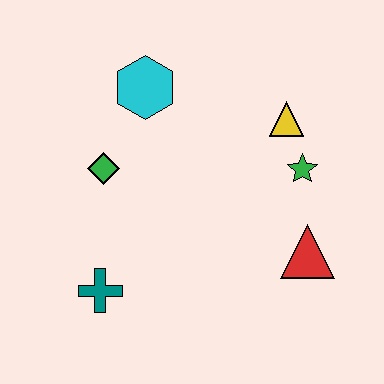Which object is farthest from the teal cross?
The yellow triangle is farthest from the teal cross.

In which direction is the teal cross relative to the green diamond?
The teal cross is below the green diamond.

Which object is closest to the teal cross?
The green diamond is closest to the teal cross.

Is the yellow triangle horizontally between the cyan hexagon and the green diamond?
No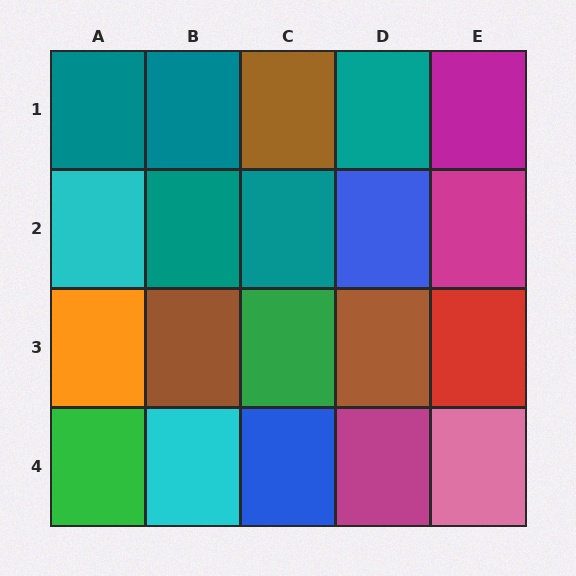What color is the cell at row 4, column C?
Blue.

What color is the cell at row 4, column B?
Cyan.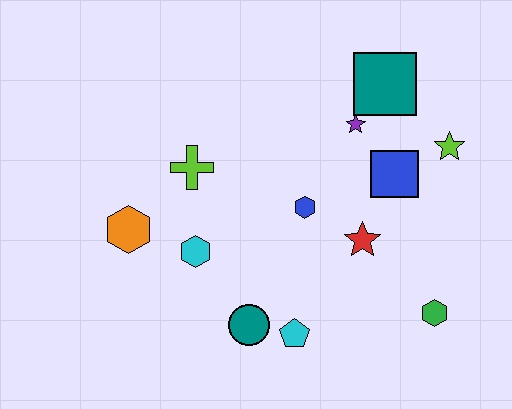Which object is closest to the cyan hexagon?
The orange hexagon is closest to the cyan hexagon.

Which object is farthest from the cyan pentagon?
The teal square is farthest from the cyan pentagon.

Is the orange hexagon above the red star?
Yes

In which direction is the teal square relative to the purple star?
The teal square is above the purple star.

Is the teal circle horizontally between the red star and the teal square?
No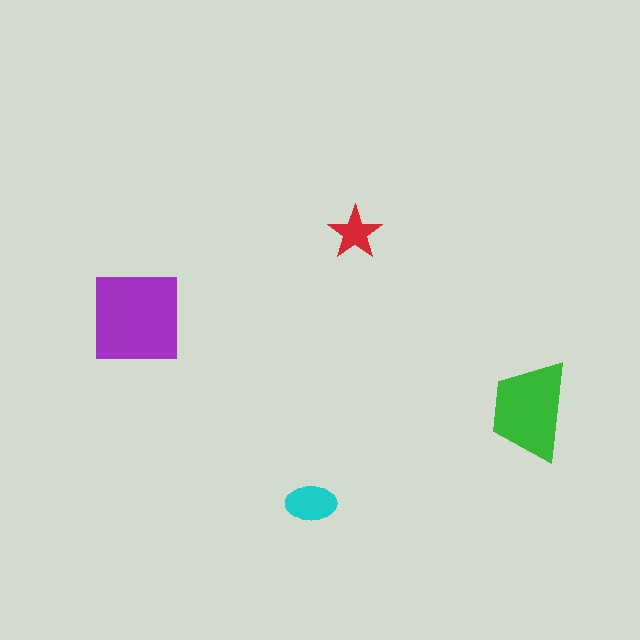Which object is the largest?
The purple square.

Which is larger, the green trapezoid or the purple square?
The purple square.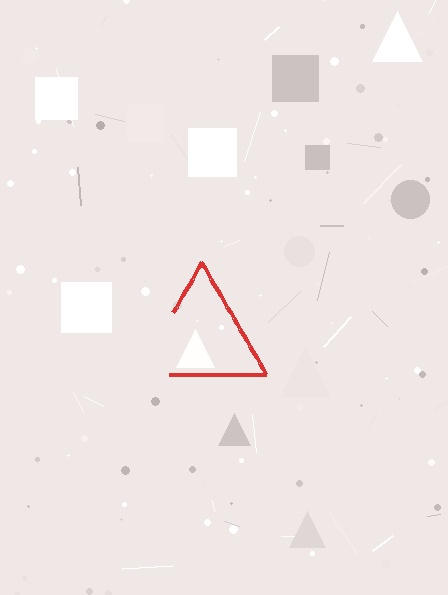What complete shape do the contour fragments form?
The contour fragments form a triangle.